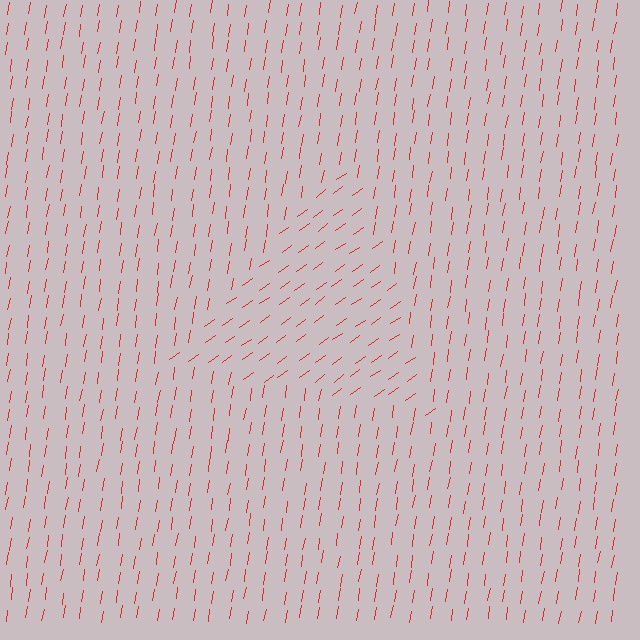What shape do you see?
I see a triangle.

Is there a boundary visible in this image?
Yes, there is a texture boundary formed by a change in line orientation.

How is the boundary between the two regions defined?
The boundary is defined purely by a change in line orientation (approximately 45 degrees difference). All lines are the same color and thickness.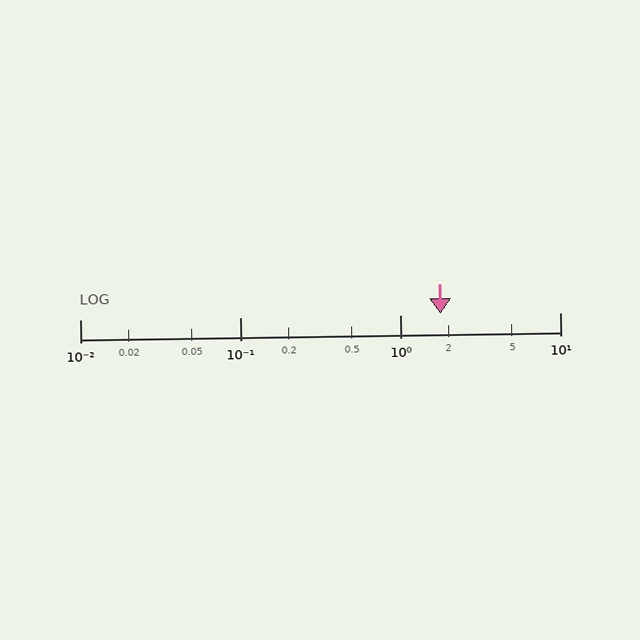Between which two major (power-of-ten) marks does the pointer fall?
The pointer is between 1 and 10.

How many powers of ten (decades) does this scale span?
The scale spans 3 decades, from 0.01 to 10.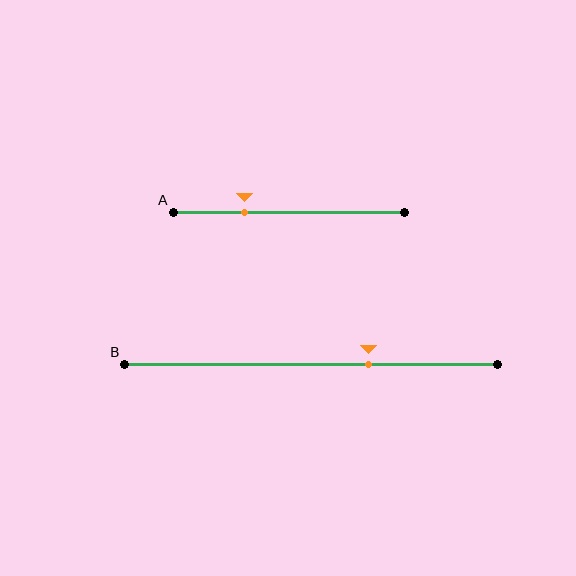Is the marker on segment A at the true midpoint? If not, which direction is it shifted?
No, the marker on segment A is shifted to the left by about 19% of the segment length.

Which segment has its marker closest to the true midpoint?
Segment B has its marker closest to the true midpoint.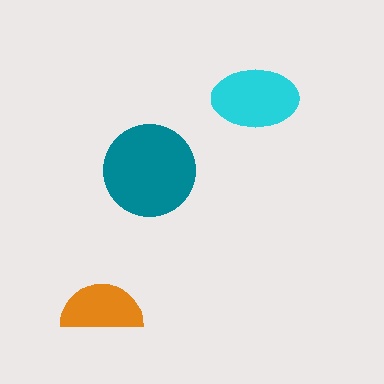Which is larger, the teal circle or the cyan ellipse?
The teal circle.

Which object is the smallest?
The orange semicircle.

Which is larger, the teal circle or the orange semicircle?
The teal circle.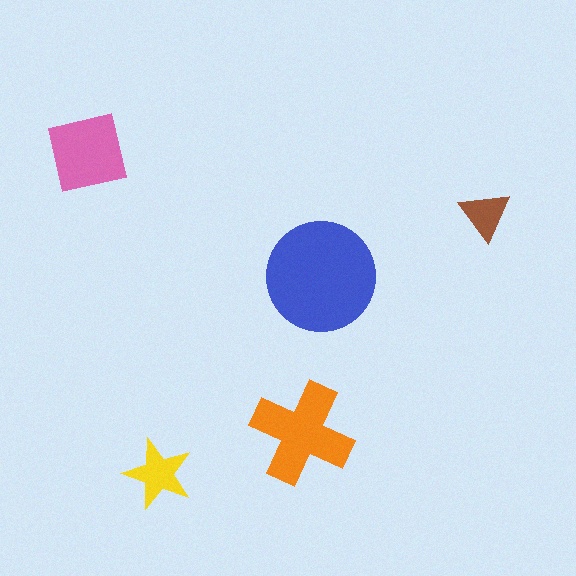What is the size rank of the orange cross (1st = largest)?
2nd.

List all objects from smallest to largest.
The brown triangle, the yellow star, the pink square, the orange cross, the blue circle.